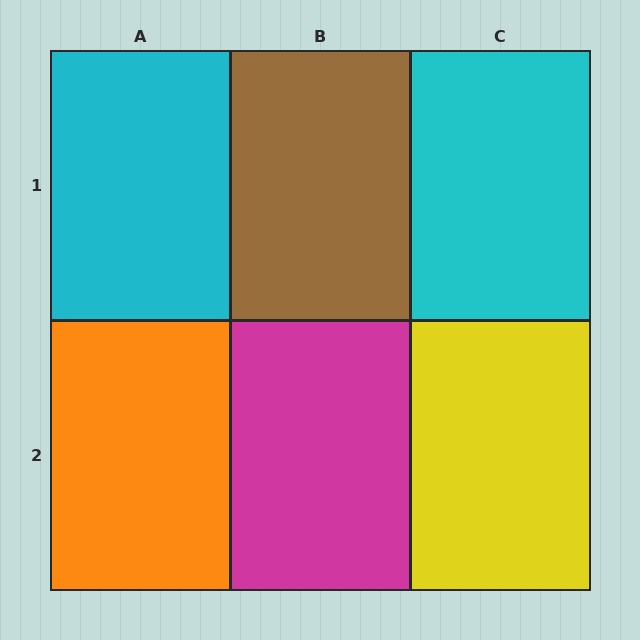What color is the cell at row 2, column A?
Orange.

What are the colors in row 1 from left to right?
Cyan, brown, cyan.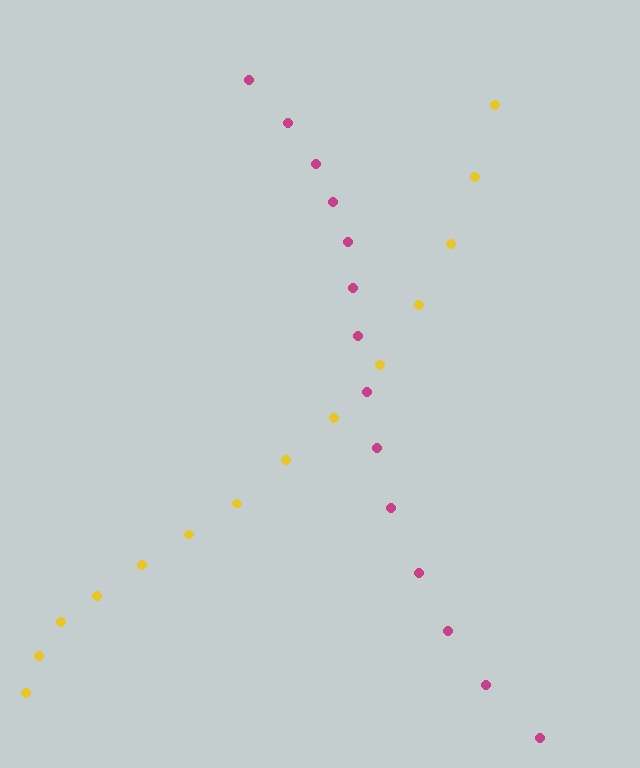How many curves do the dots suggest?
There are 2 distinct paths.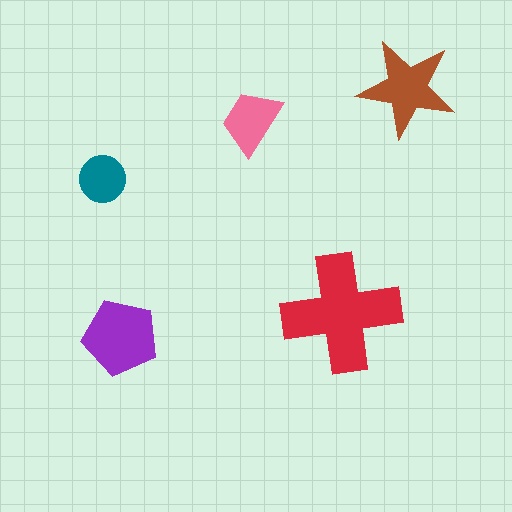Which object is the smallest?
The teal circle.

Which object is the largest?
The red cross.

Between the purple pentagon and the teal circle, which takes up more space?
The purple pentagon.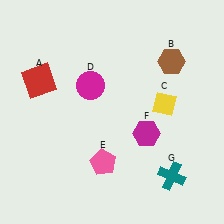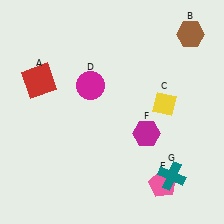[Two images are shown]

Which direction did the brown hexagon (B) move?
The brown hexagon (B) moved up.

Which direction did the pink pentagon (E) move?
The pink pentagon (E) moved right.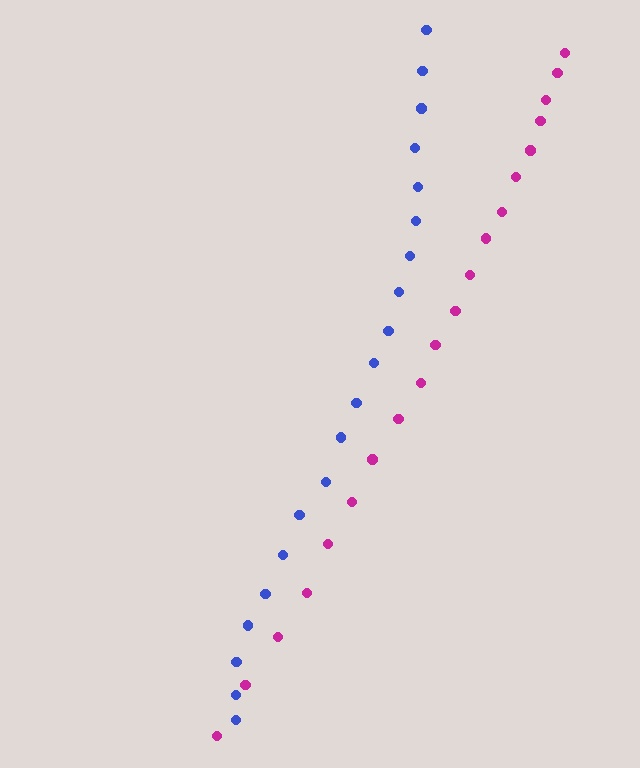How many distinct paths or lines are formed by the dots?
There are 2 distinct paths.